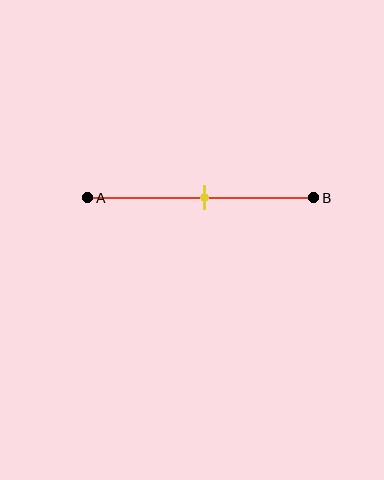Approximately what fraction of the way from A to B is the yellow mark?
The yellow mark is approximately 50% of the way from A to B.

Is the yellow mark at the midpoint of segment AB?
Yes, the mark is approximately at the midpoint.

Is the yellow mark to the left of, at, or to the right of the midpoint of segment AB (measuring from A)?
The yellow mark is approximately at the midpoint of segment AB.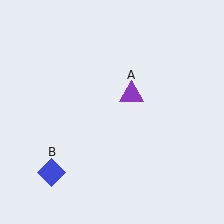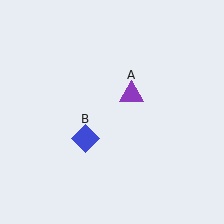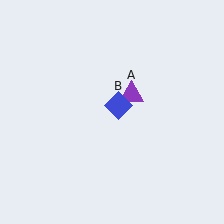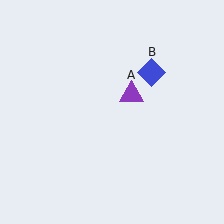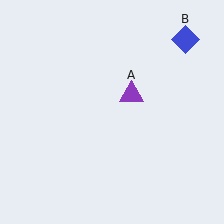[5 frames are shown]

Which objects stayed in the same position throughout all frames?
Purple triangle (object A) remained stationary.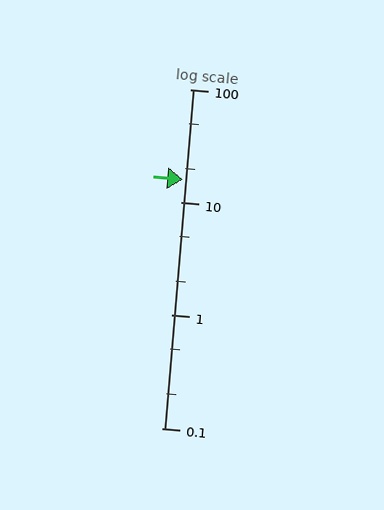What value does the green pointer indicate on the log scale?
The pointer indicates approximately 16.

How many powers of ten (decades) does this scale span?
The scale spans 3 decades, from 0.1 to 100.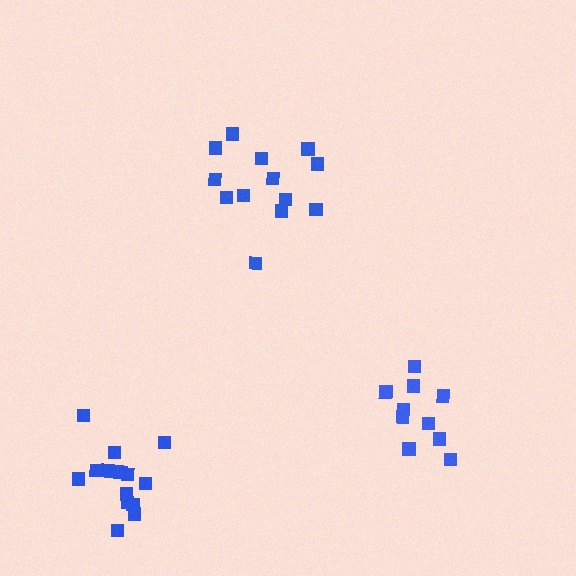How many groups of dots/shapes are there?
There are 3 groups.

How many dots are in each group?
Group 1: 10 dots, Group 2: 13 dots, Group 3: 15 dots (38 total).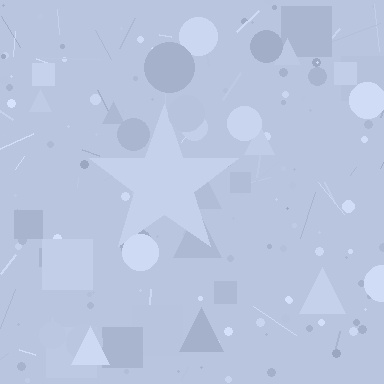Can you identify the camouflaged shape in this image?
The camouflaged shape is a star.